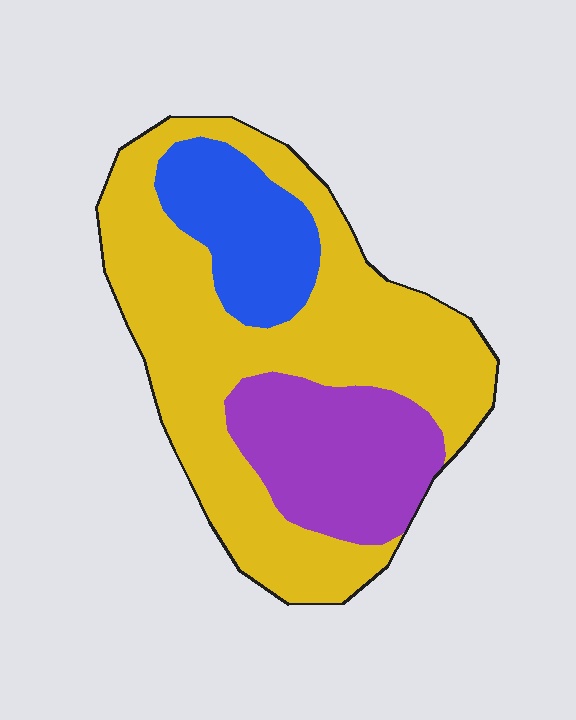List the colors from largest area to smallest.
From largest to smallest: yellow, purple, blue.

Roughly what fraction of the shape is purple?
Purple takes up about one quarter (1/4) of the shape.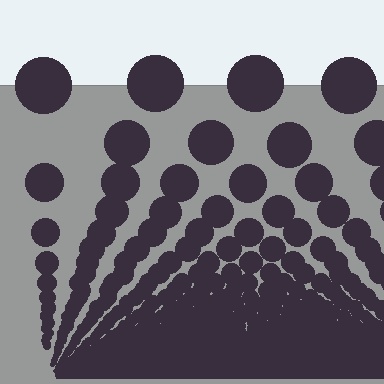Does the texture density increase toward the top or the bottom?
Density increases toward the bottom.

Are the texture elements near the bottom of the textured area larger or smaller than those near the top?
Smaller. The gradient is inverted — elements near the bottom are smaller and denser.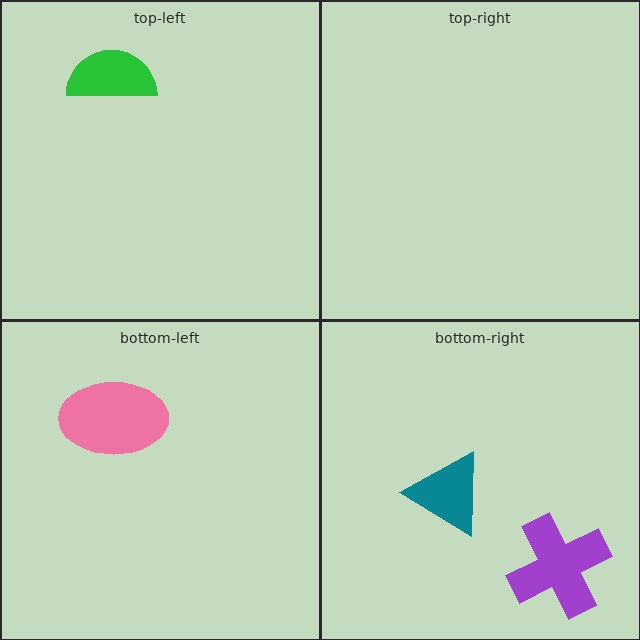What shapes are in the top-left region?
The green semicircle.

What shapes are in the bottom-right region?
The teal triangle, the purple cross.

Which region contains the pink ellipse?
The bottom-left region.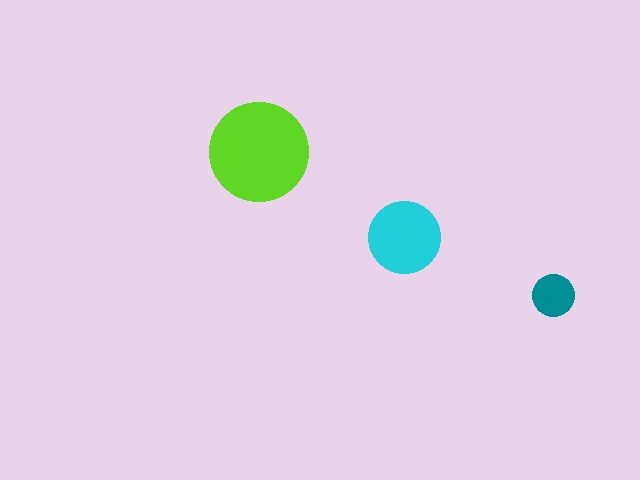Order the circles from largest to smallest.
the lime one, the cyan one, the teal one.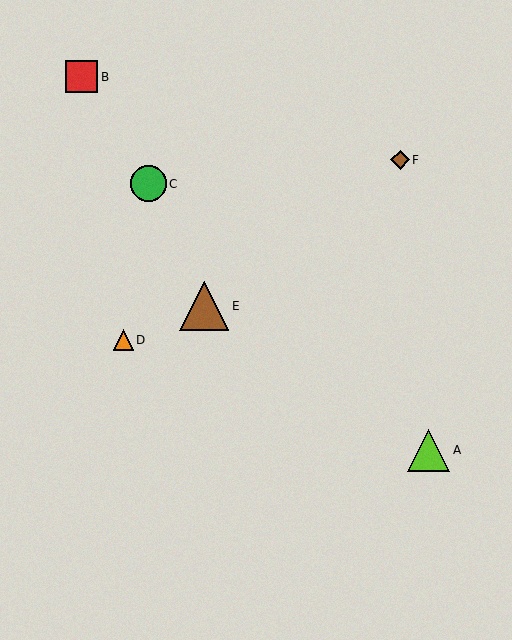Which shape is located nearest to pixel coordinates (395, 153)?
The brown diamond (labeled F) at (400, 160) is nearest to that location.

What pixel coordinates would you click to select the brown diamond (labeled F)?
Click at (400, 160) to select the brown diamond F.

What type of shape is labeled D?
Shape D is an orange triangle.